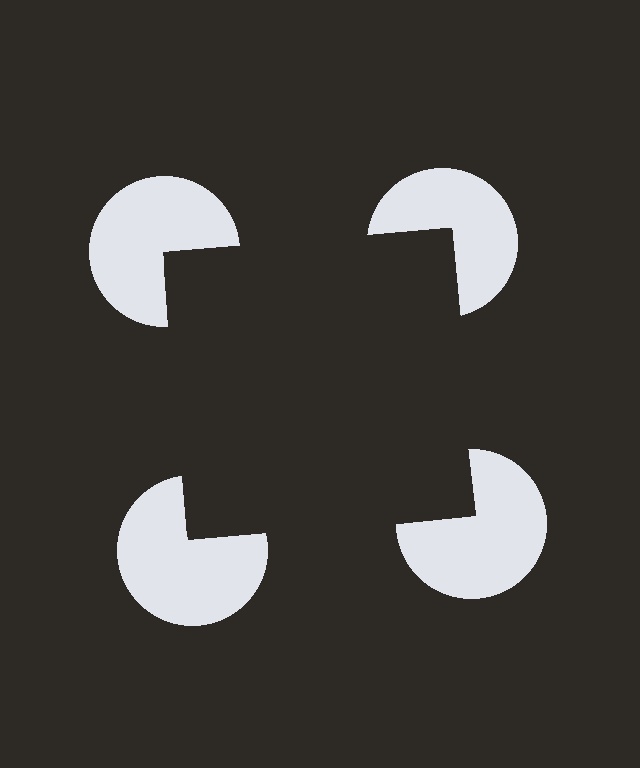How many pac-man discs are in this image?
There are 4 — one at each vertex of the illusory square.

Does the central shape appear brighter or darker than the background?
It typically appears slightly darker than the background, even though no actual brightness change is drawn.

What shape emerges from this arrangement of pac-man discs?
An illusory square — its edges are inferred from the aligned wedge cuts in the pac-man discs, not physically drawn.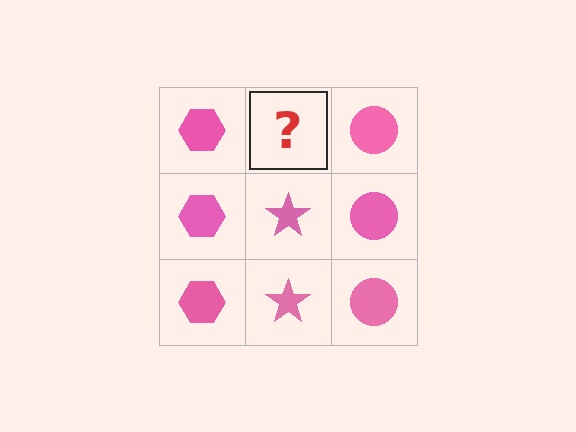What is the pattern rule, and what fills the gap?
The rule is that each column has a consistent shape. The gap should be filled with a pink star.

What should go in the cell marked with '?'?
The missing cell should contain a pink star.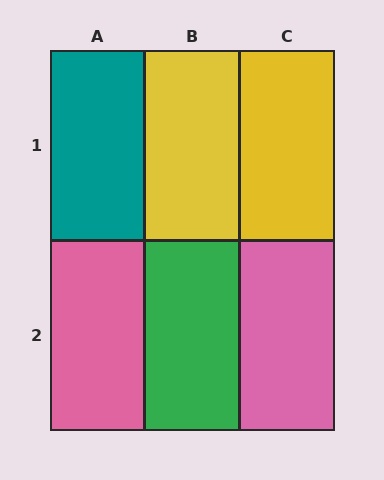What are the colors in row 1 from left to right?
Teal, yellow, yellow.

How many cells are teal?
1 cell is teal.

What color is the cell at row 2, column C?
Pink.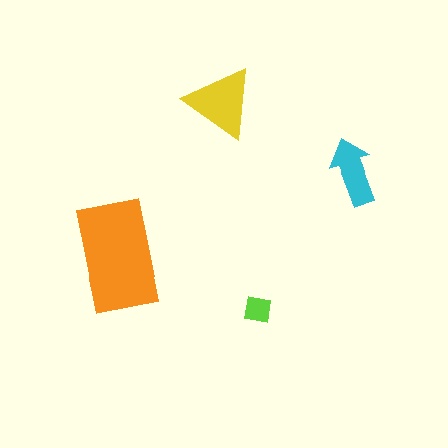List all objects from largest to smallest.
The orange rectangle, the yellow triangle, the cyan arrow, the lime square.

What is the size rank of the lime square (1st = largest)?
4th.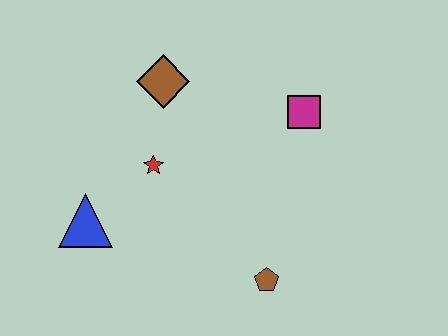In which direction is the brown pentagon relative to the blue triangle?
The brown pentagon is to the right of the blue triangle.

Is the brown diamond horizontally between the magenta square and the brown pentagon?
No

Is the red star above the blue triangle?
Yes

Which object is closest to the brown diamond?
The red star is closest to the brown diamond.